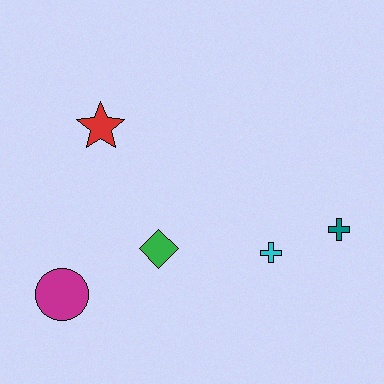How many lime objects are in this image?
There are no lime objects.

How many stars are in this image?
There is 1 star.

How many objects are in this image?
There are 5 objects.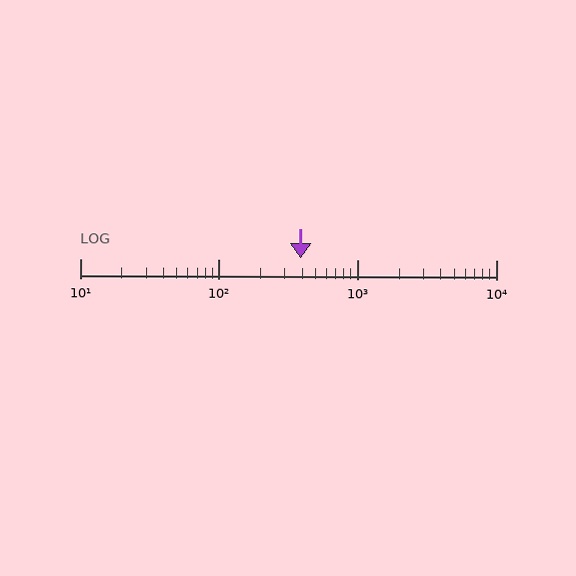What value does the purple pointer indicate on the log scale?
The pointer indicates approximately 390.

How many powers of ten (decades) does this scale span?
The scale spans 3 decades, from 10 to 10000.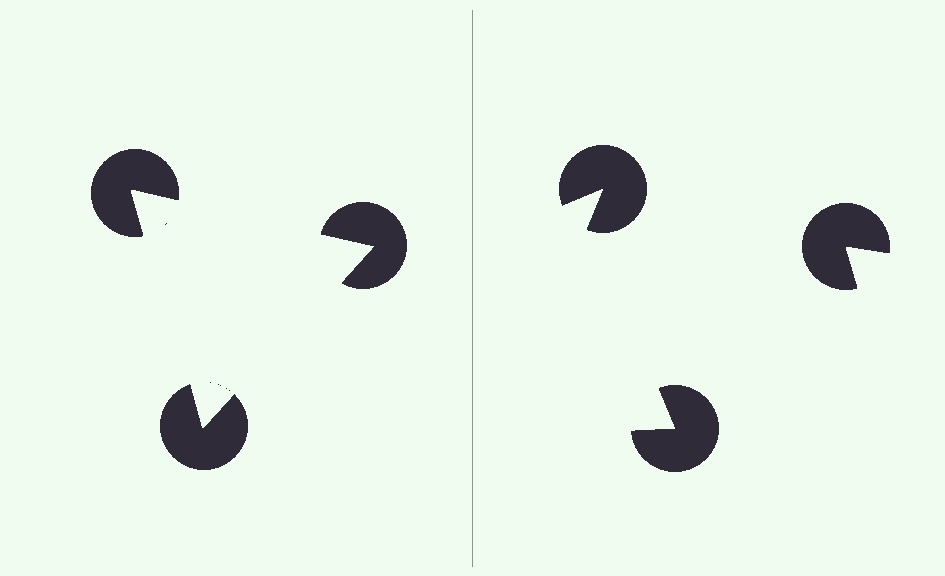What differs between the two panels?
The pac-man discs are positioned identically on both sides; only the wedge orientations differ. On the left they align to a triangle; on the right they are misaligned.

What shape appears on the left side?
An illusory triangle.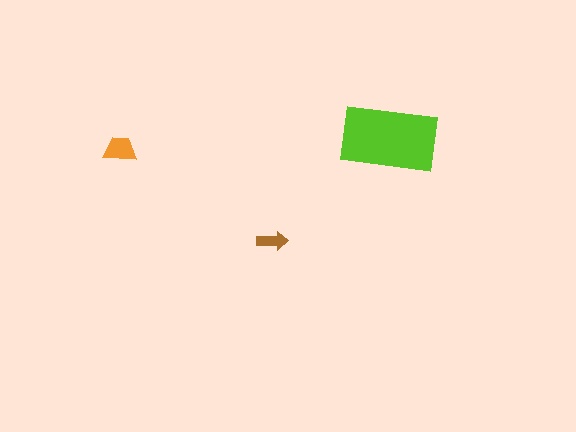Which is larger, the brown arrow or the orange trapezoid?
The orange trapezoid.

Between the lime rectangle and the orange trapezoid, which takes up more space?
The lime rectangle.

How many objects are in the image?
There are 3 objects in the image.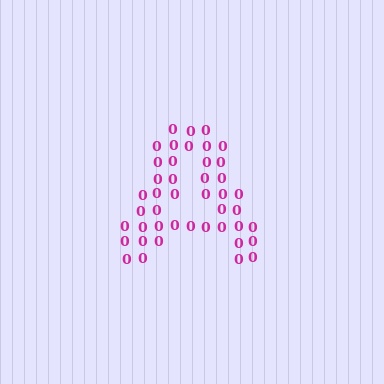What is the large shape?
The large shape is the letter A.